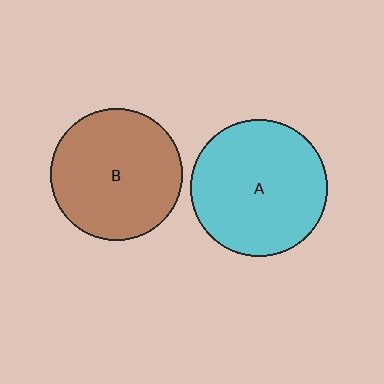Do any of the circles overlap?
No, none of the circles overlap.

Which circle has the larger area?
Circle A (cyan).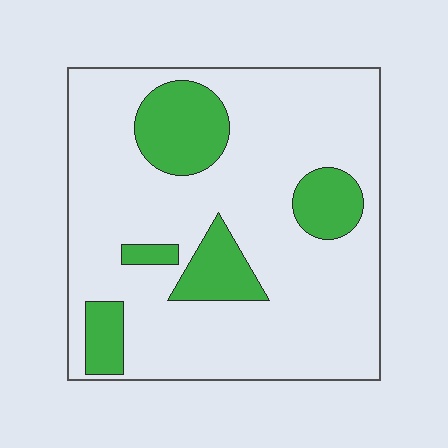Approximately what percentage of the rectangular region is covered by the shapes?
Approximately 20%.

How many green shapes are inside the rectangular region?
5.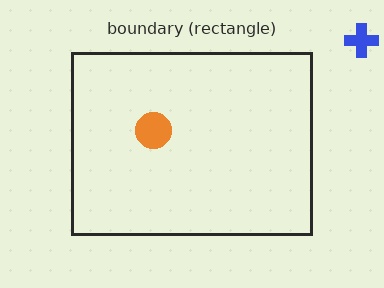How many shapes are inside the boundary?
1 inside, 1 outside.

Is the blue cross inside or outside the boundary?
Outside.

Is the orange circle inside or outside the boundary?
Inside.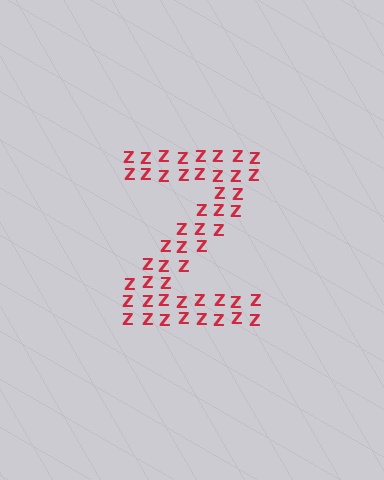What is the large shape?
The large shape is the letter Z.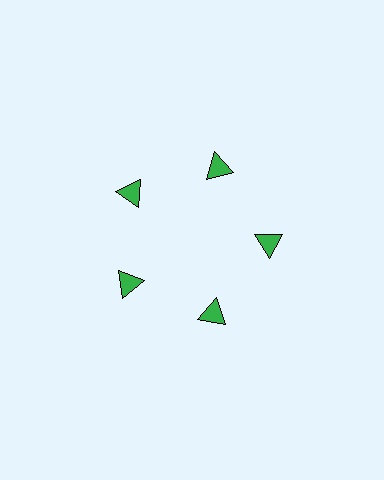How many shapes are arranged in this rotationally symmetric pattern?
There are 5 shapes, arranged in 5 groups of 1.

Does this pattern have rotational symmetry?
Yes, this pattern has 5-fold rotational symmetry. It looks the same after rotating 72 degrees around the center.